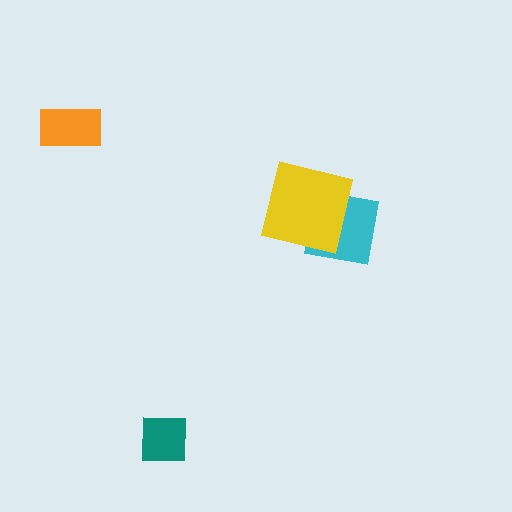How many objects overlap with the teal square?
0 objects overlap with the teal square.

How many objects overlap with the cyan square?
1 object overlaps with the cyan square.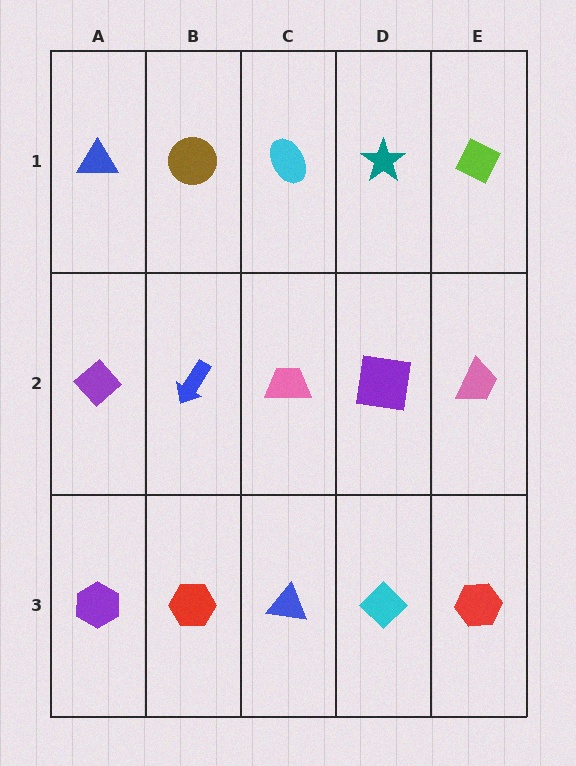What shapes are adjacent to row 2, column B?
A brown circle (row 1, column B), a red hexagon (row 3, column B), a purple diamond (row 2, column A), a pink trapezoid (row 2, column C).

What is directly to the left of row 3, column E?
A cyan diamond.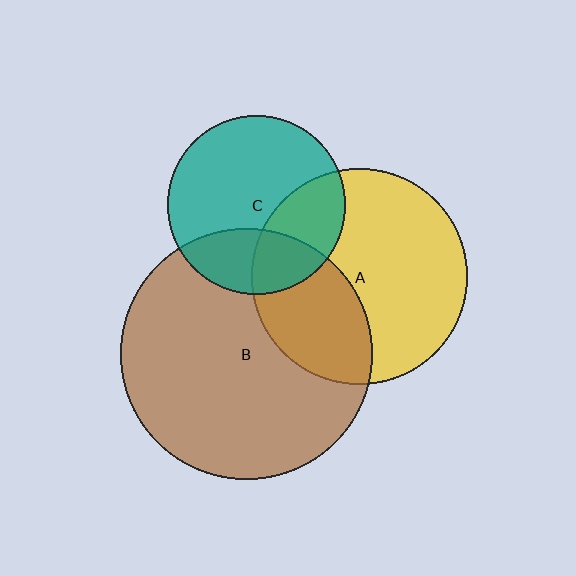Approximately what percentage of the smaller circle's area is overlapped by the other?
Approximately 35%.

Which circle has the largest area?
Circle B (brown).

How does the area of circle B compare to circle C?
Approximately 2.0 times.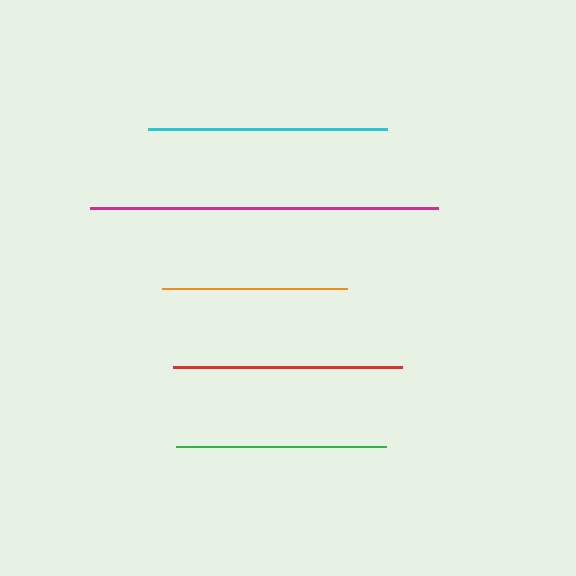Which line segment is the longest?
The magenta line is the longest at approximately 348 pixels.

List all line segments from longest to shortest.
From longest to shortest: magenta, cyan, red, green, orange.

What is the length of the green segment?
The green segment is approximately 210 pixels long.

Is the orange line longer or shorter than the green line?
The green line is longer than the orange line.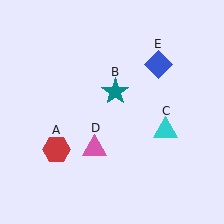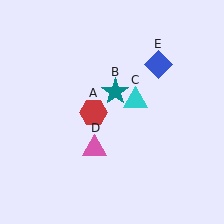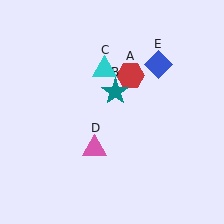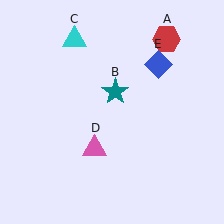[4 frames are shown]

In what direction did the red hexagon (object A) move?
The red hexagon (object A) moved up and to the right.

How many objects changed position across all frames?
2 objects changed position: red hexagon (object A), cyan triangle (object C).